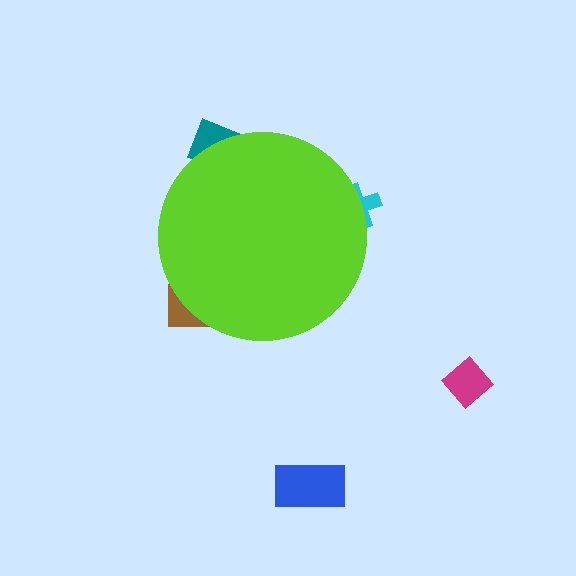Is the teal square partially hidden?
Yes, the teal square is partially hidden behind the lime circle.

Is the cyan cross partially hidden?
Yes, the cyan cross is partially hidden behind the lime circle.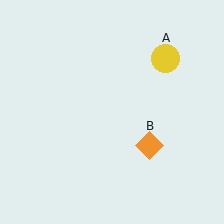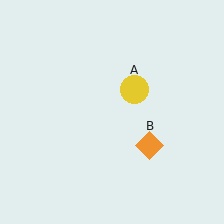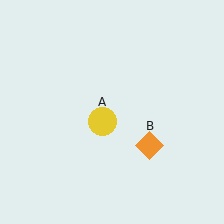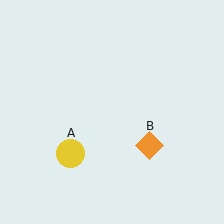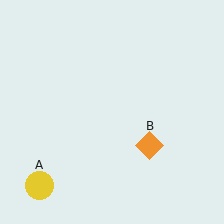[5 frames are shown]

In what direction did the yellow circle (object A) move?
The yellow circle (object A) moved down and to the left.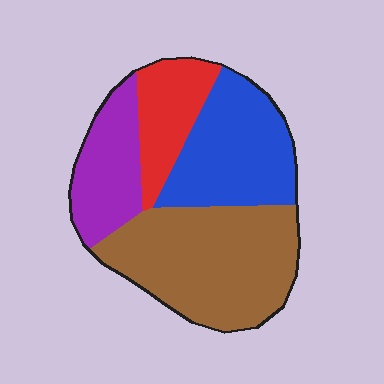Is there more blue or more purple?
Blue.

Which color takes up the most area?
Brown, at roughly 40%.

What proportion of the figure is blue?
Blue takes up about one quarter (1/4) of the figure.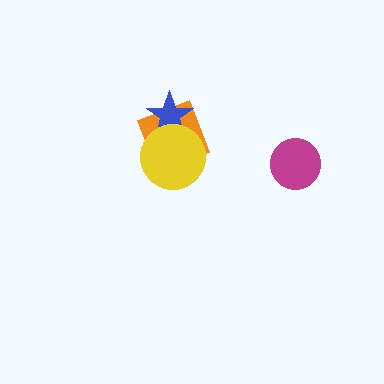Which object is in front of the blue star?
The yellow circle is in front of the blue star.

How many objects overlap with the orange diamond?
2 objects overlap with the orange diamond.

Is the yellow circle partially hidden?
No, no other shape covers it.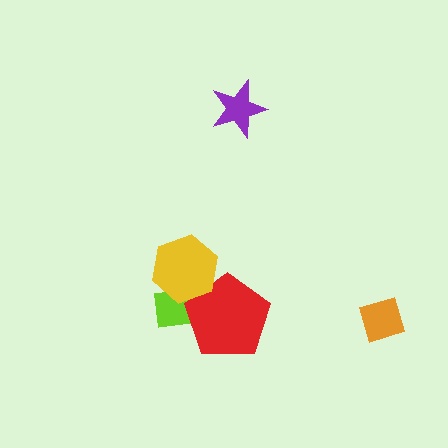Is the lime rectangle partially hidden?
Yes, it is partially covered by another shape.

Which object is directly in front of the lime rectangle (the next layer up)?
The red pentagon is directly in front of the lime rectangle.